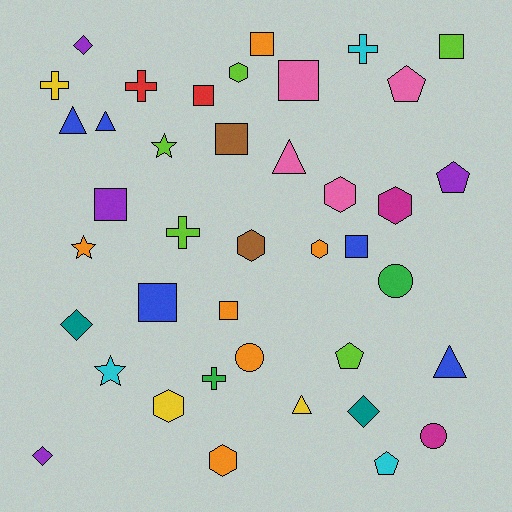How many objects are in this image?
There are 40 objects.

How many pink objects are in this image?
There are 4 pink objects.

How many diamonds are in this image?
There are 4 diamonds.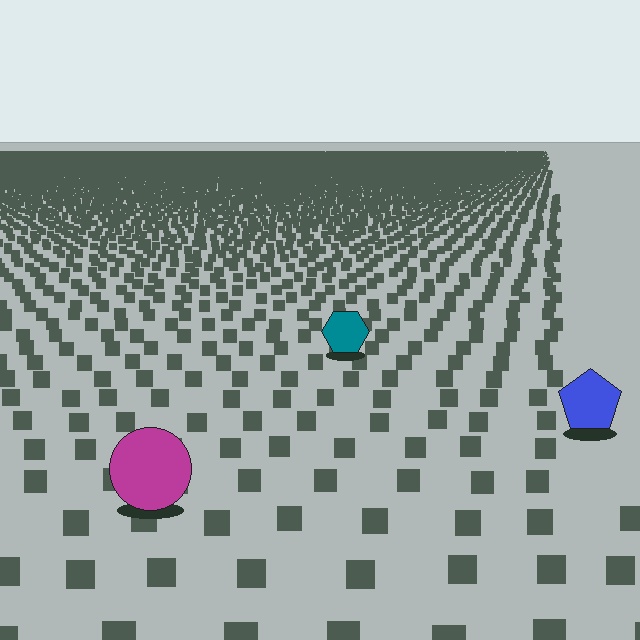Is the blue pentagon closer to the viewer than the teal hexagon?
Yes. The blue pentagon is closer — you can tell from the texture gradient: the ground texture is coarser near it.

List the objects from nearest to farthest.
From nearest to farthest: the magenta circle, the blue pentagon, the teal hexagon.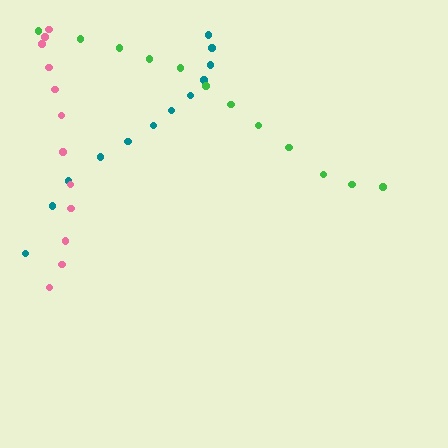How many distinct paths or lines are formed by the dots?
There are 3 distinct paths.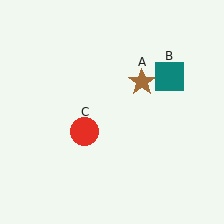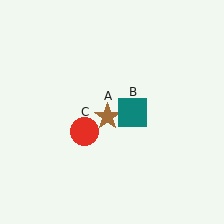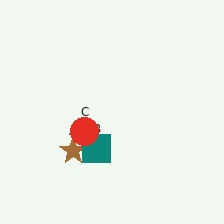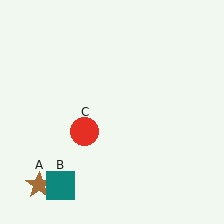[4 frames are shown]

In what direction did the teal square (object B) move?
The teal square (object B) moved down and to the left.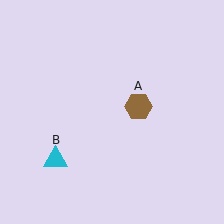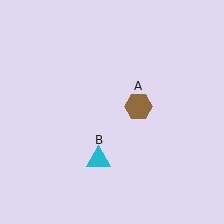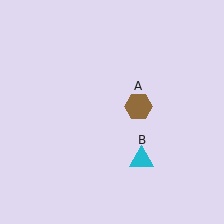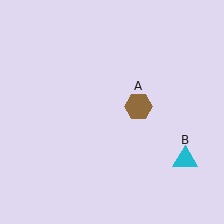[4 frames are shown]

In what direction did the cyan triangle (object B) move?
The cyan triangle (object B) moved right.